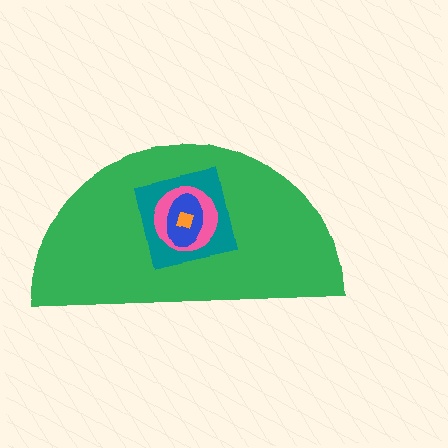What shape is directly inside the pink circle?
The blue ellipse.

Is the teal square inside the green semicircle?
Yes.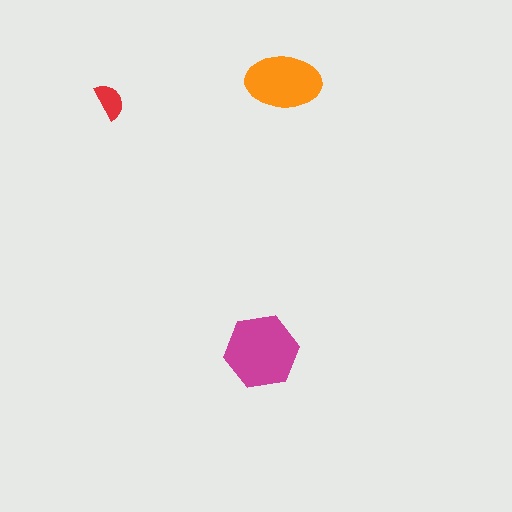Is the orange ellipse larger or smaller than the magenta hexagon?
Smaller.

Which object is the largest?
The magenta hexagon.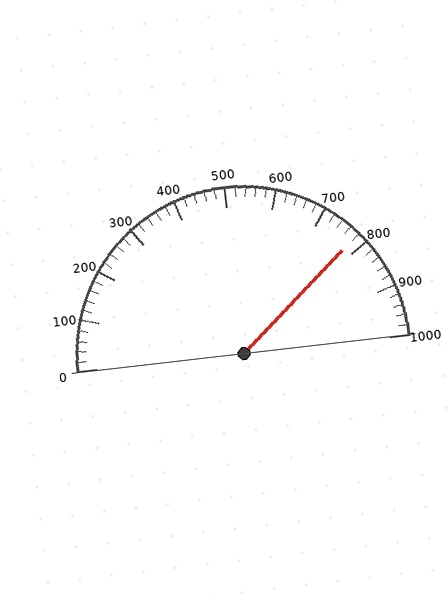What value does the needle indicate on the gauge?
The needle indicates approximately 780.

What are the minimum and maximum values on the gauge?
The gauge ranges from 0 to 1000.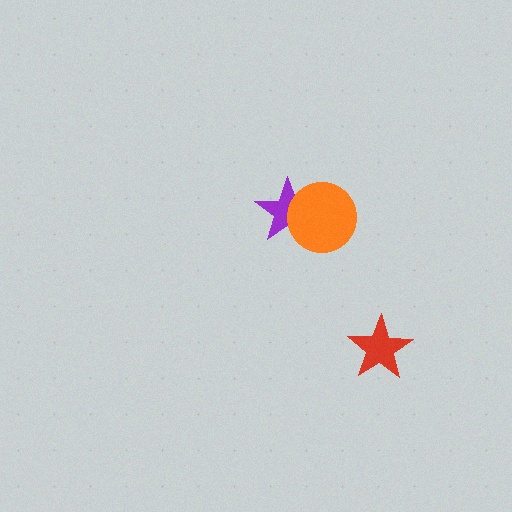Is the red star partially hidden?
No, no other shape covers it.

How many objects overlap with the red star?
0 objects overlap with the red star.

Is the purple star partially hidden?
Yes, it is partially covered by another shape.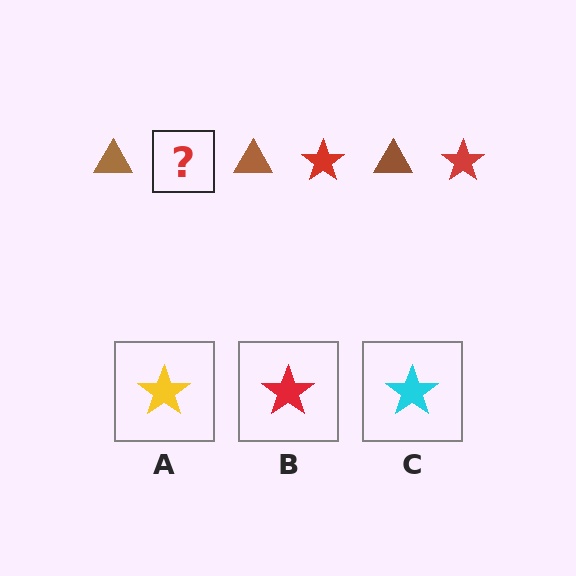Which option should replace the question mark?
Option B.